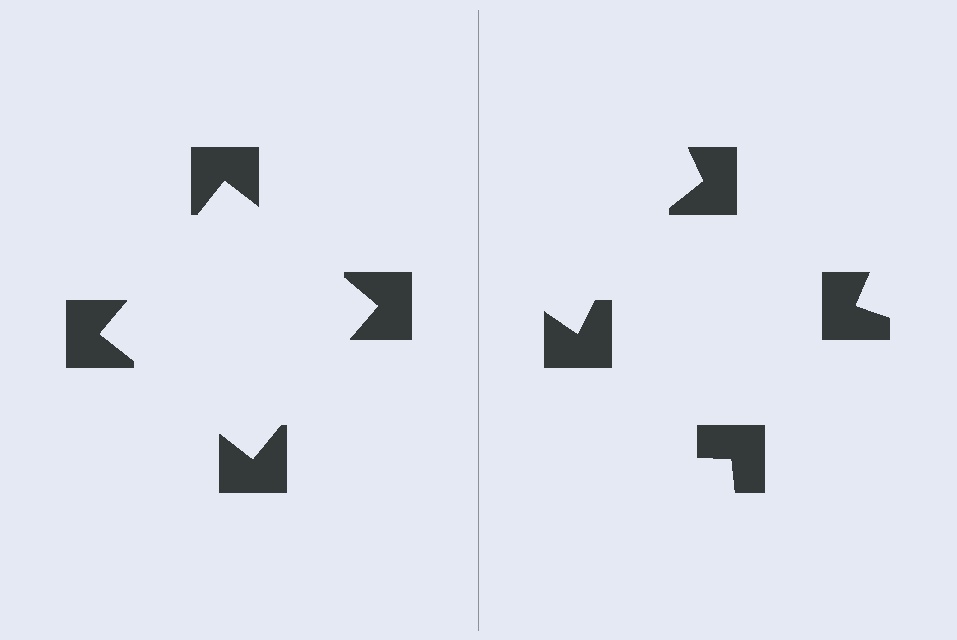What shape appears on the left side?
An illusory square.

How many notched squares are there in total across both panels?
8 — 4 on each side.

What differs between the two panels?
The notched squares are positioned identically on both sides; only the wedge orientations differ. On the left they align to a square; on the right they are misaligned.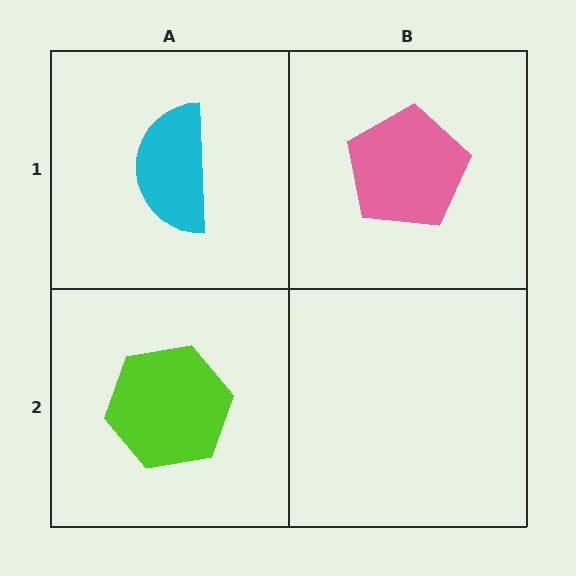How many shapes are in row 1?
2 shapes.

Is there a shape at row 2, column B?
No, that cell is empty.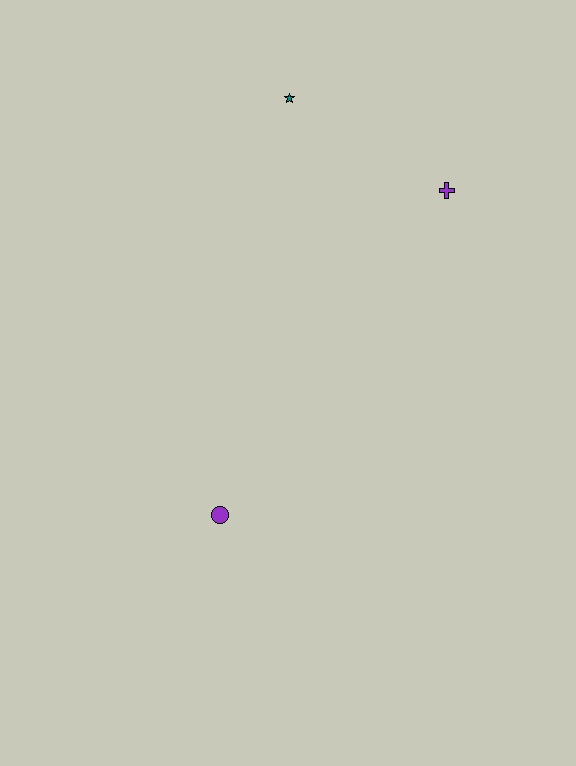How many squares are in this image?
There are no squares.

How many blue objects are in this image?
There are no blue objects.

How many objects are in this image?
There are 3 objects.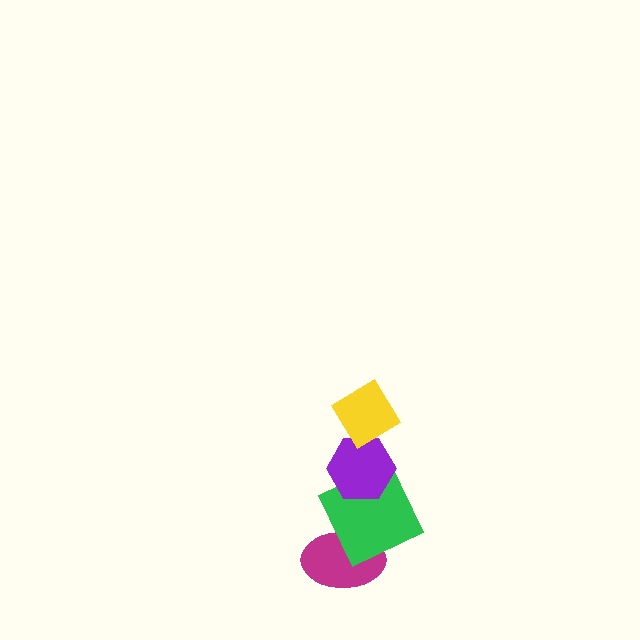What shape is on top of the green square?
The purple hexagon is on top of the green square.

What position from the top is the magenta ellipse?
The magenta ellipse is 4th from the top.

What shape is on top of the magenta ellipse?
The green square is on top of the magenta ellipse.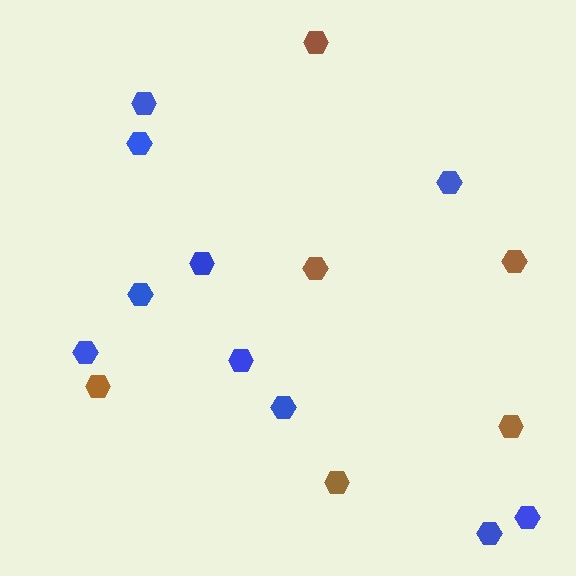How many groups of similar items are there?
There are 2 groups: one group of blue hexagons (10) and one group of brown hexagons (6).